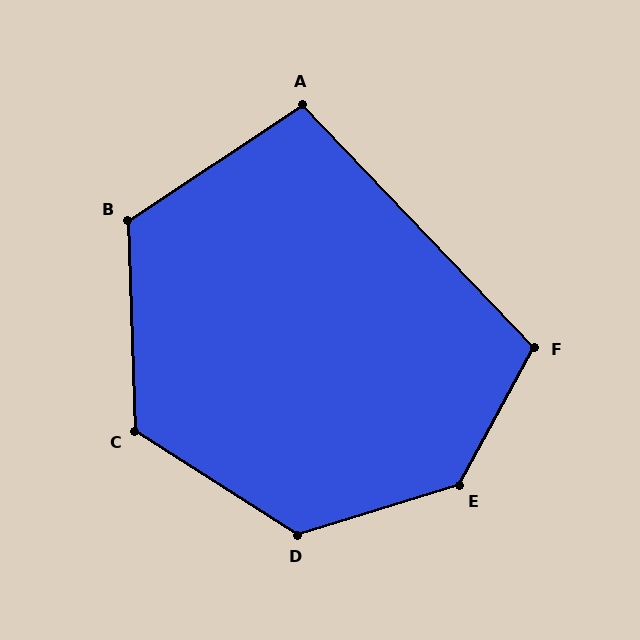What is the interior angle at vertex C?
Approximately 124 degrees (obtuse).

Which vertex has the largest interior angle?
E, at approximately 136 degrees.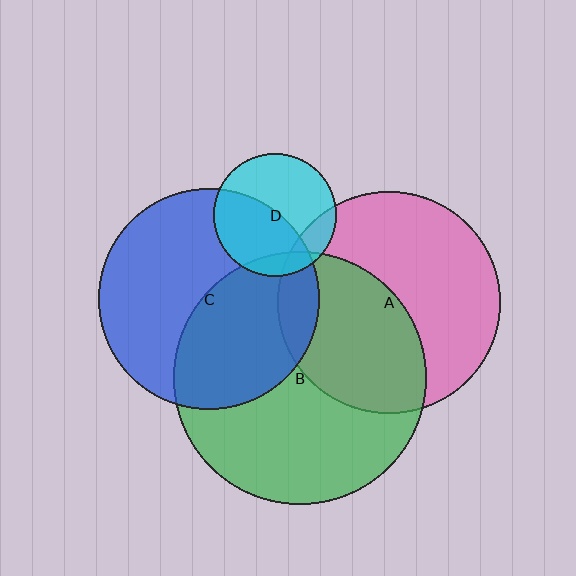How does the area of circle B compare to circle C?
Approximately 1.3 times.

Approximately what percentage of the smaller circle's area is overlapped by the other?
Approximately 50%.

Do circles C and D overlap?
Yes.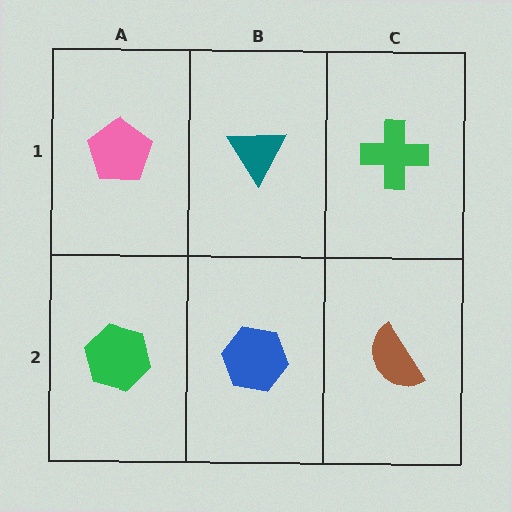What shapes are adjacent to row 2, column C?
A green cross (row 1, column C), a blue hexagon (row 2, column B).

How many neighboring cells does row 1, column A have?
2.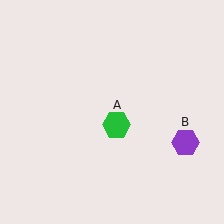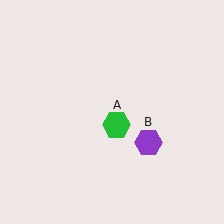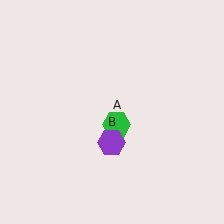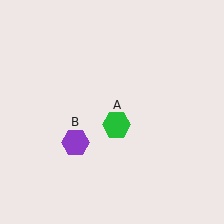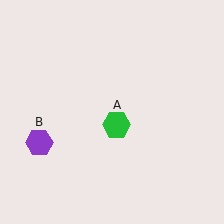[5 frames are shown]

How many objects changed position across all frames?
1 object changed position: purple hexagon (object B).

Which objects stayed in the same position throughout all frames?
Green hexagon (object A) remained stationary.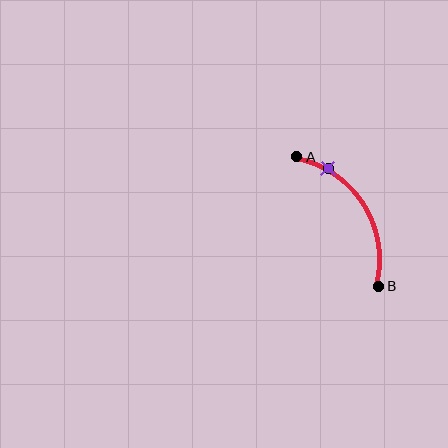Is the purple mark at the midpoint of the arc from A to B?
No. The purple mark lies on the arc but is closer to endpoint A. The arc midpoint would be at the point on the curve equidistant along the arc from both A and B.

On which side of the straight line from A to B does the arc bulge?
The arc bulges to the right of the straight line connecting A and B.